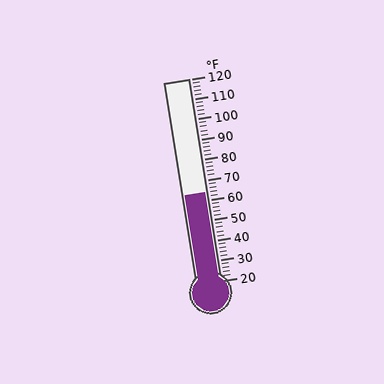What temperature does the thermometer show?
The thermometer shows approximately 64°F.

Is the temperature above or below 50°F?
The temperature is above 50°F.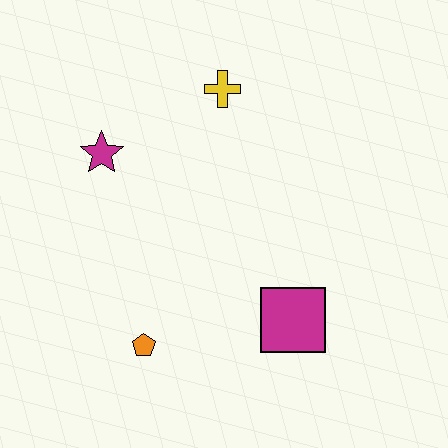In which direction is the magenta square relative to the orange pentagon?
The magenta square is to the right of the orange pentagon.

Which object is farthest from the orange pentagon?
The yellow cross is farthest from the orange pentagon.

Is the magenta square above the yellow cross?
No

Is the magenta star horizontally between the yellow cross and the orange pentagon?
No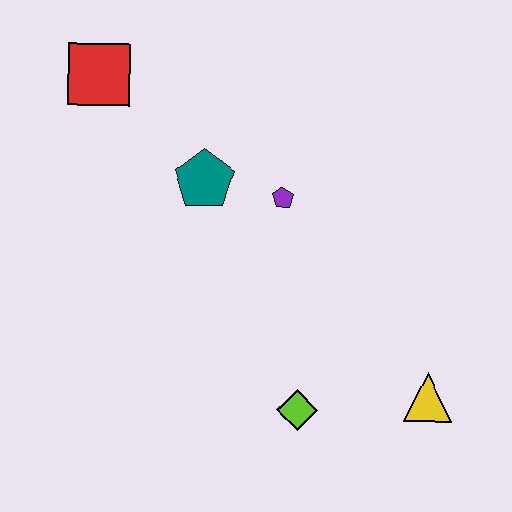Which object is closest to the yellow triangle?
The lime diamond is closest to the yellow triangle.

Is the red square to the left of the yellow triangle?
Yes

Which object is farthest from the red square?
The yellow triangle is farthest from the red square.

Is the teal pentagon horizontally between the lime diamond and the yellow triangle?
No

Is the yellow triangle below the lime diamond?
No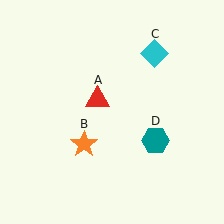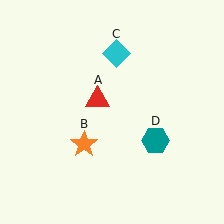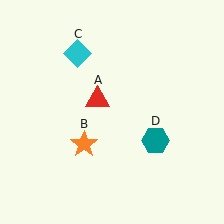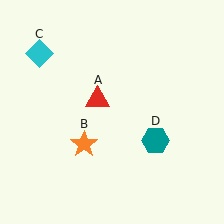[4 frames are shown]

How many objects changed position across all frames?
1 object changed position: cyan diamond (object C).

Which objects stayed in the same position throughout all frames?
Red triangle (object A) and orange star (object B) and teal hexagon (object D) remained stationary.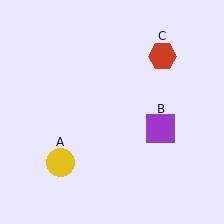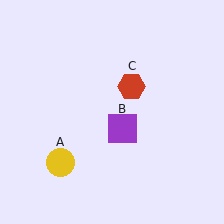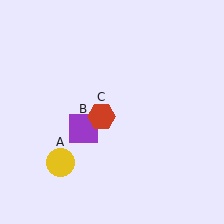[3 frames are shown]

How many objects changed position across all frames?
2 objects changed position: purple square (object B), red hexagon (object C).